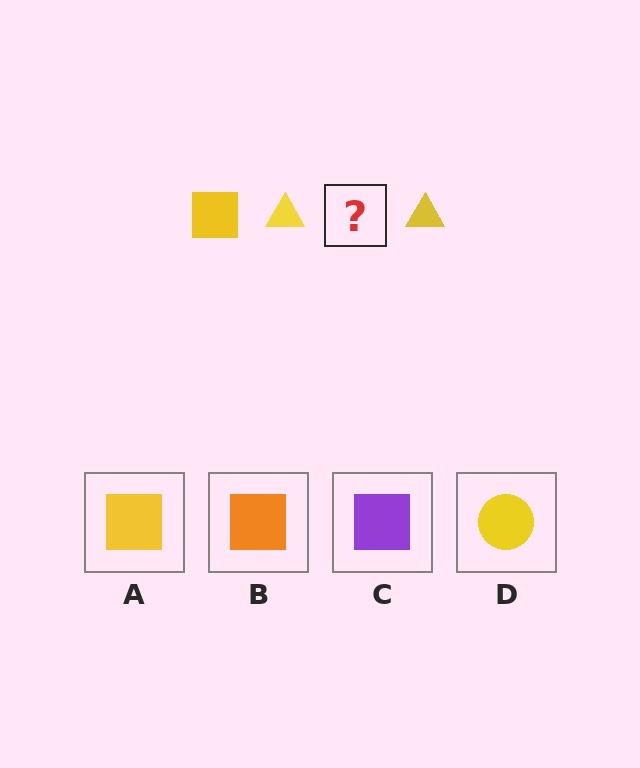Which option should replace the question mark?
Option A.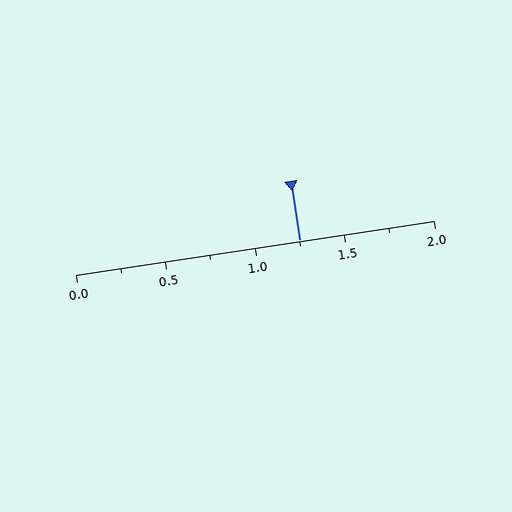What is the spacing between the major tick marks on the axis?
The major ticks are spaced 0.5 apart.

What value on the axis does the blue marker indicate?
The marker indicates approximately 1.25.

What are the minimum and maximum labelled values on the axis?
The axis runs from 0.0 to 2.0.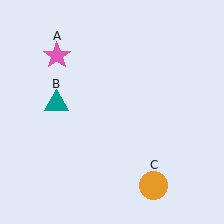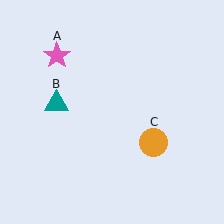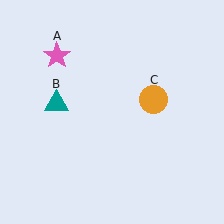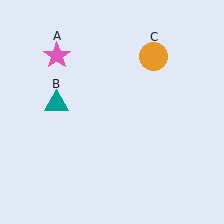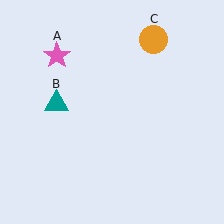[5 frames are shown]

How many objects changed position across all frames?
1 object changed position: orange circle (object C).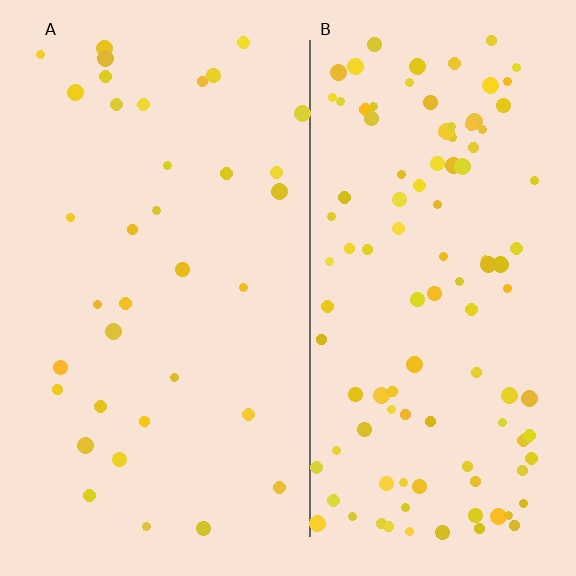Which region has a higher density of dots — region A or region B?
B (the right).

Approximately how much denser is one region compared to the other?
Approximately 3.0× — region B over region A.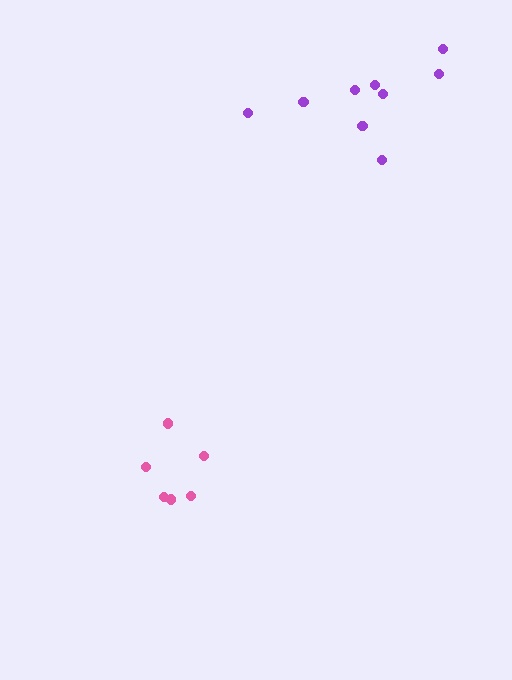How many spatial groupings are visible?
There are 2 spatial groupings.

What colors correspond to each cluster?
The clusters are colored: pink, purple.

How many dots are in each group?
Group 1: 6 dots, Group 2: 9 dots (15 total).